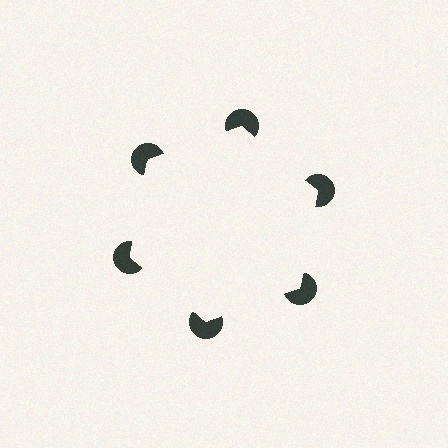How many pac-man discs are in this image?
There are 6 — one at each vertex of the illusory hexagon.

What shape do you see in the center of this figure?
An illusory hexagon — its edges are inferred from the aligned wedge cuts in the pac-man discs, not physically drawn.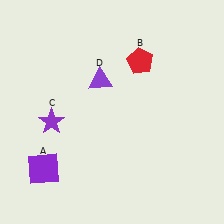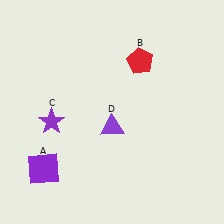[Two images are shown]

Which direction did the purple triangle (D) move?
The purple triangle (D) moved down.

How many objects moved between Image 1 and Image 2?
1 object moved between the two images.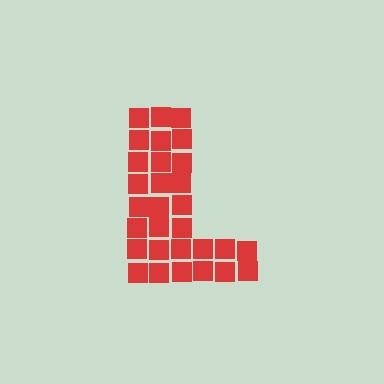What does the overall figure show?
The overall figure shows the letter L.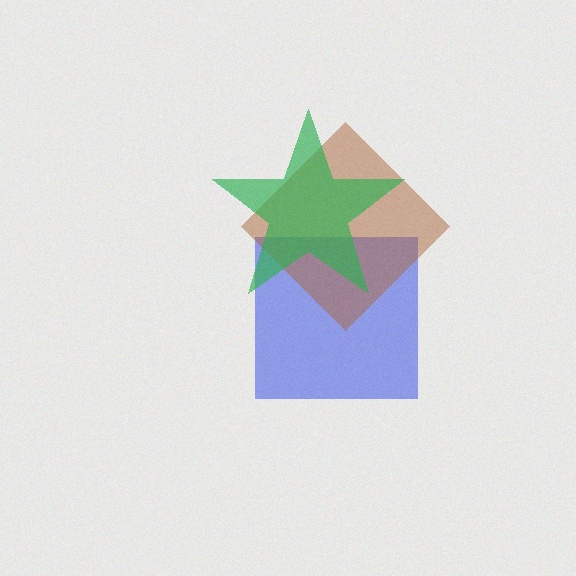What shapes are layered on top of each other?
The layered shapes are: a blue square, a brown diamond, a green star.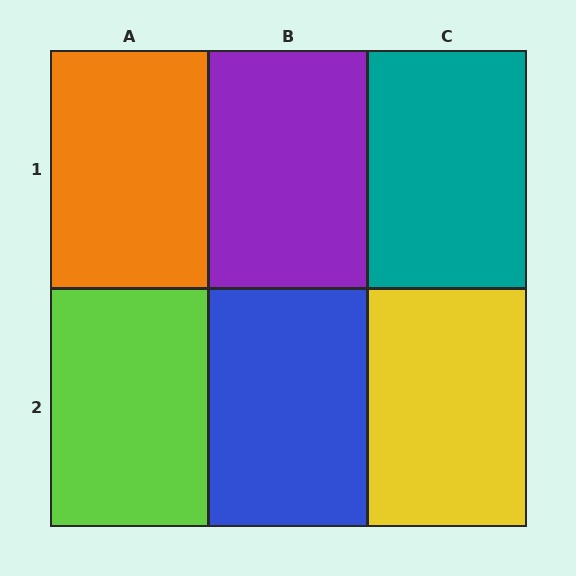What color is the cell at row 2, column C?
Yellow.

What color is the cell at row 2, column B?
Blue.